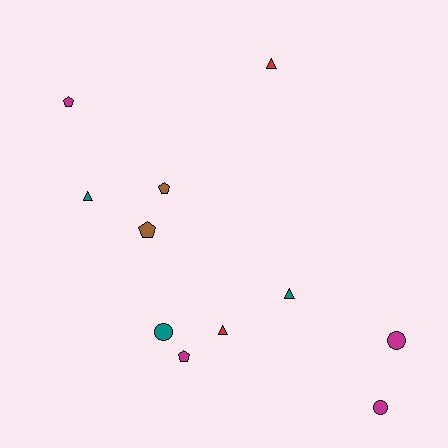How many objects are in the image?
There are 11 objects.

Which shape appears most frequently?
Triangle, with 4 objects.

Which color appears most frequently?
Magenta, with 4 objects.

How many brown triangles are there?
There are no brown triangles.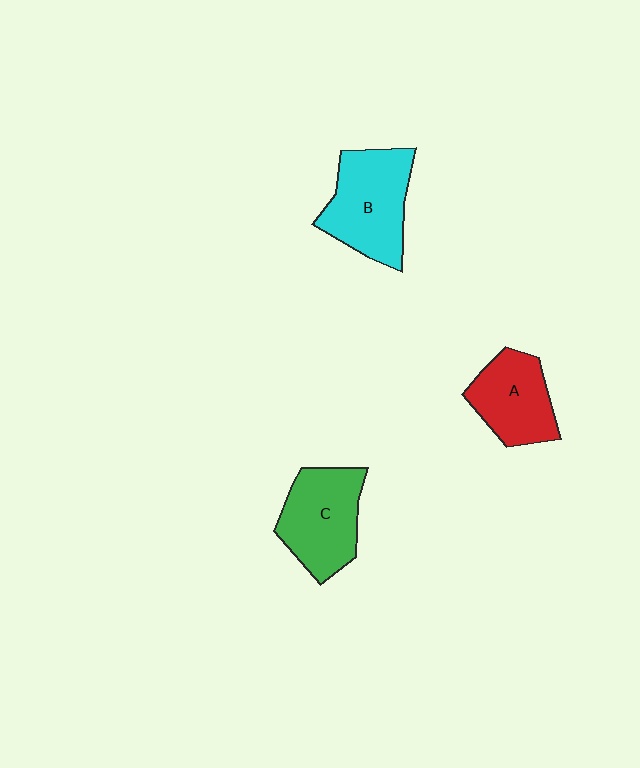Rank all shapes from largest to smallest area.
From largest to smallest: B (cyan), C (green), A (red).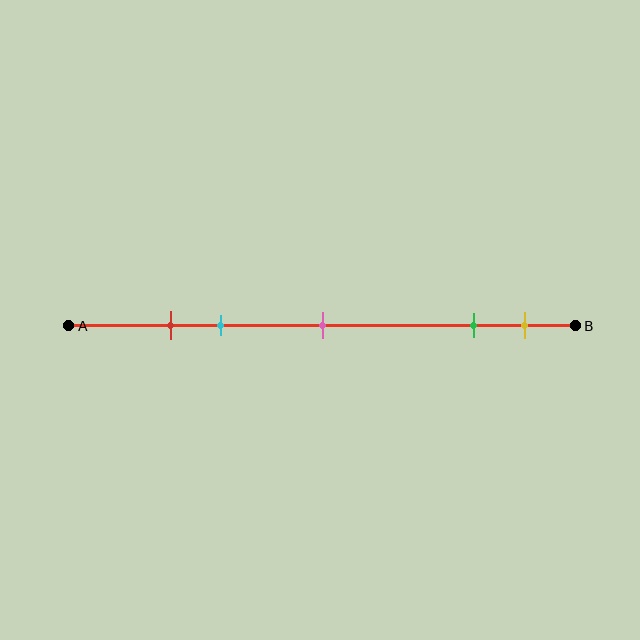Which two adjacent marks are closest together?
The red and cyan marks are the closest adjacent pair.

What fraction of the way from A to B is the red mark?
The red mark is approximately 20% (0.2) of the way from A to B.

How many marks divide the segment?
There are 5 marks dividing the segment.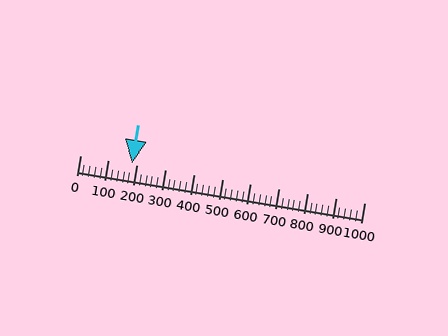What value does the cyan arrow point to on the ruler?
The cyan arrow points to approximately 182.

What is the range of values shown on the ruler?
The ruler shows values from 0 to 1000.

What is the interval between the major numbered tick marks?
The major tick marks are spaced 100 units apart.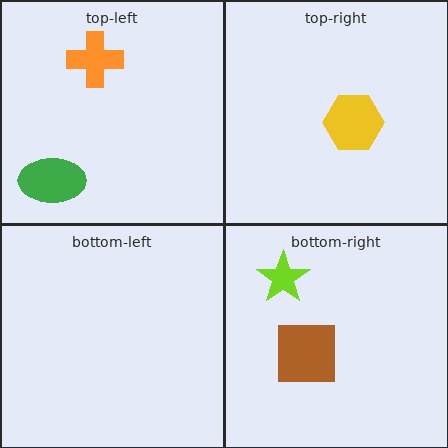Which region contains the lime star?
The bottom-right region.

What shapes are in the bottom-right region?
The lime star, the brown square.